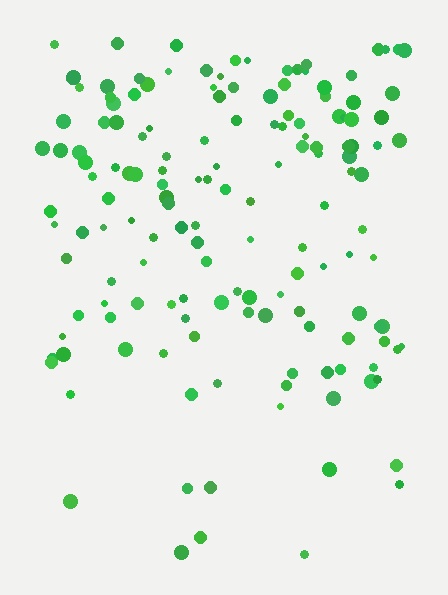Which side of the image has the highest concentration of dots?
The top.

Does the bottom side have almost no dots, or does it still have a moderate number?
Still a moderate number, just noticeably fewer than the top.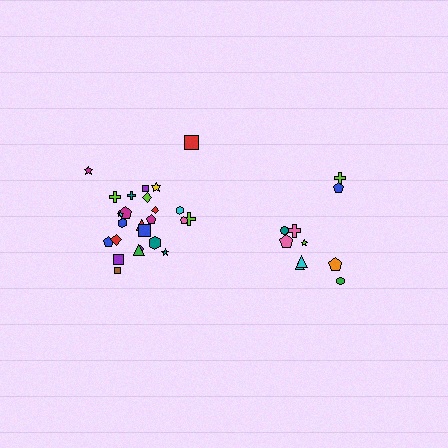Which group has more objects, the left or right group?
The left group.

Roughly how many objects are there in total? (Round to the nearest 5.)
Roughly 35 objects in total.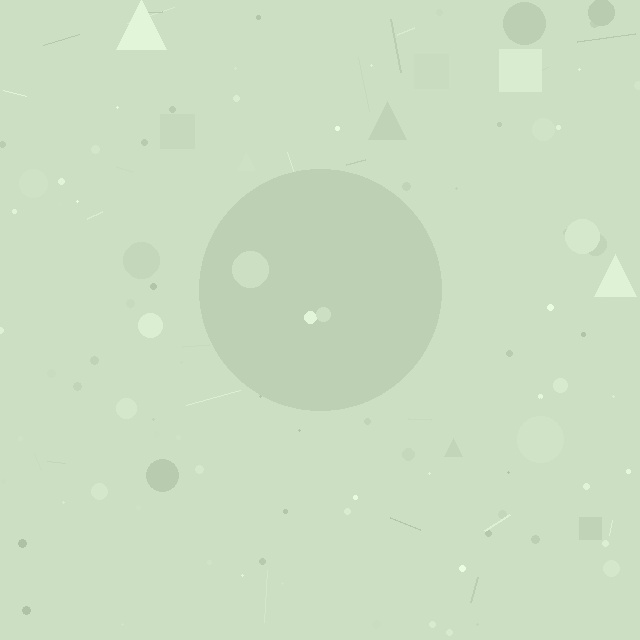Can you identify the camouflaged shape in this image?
The camouflaged shape is a circle.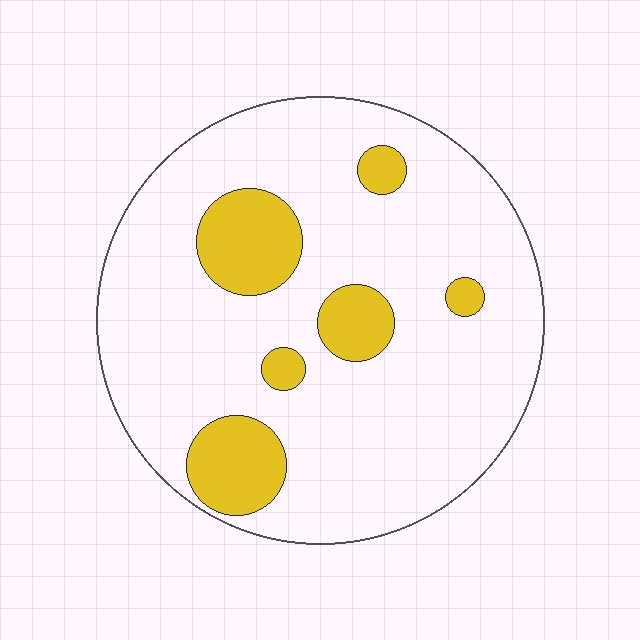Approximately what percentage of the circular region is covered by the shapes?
Approximately 15%.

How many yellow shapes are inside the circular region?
6.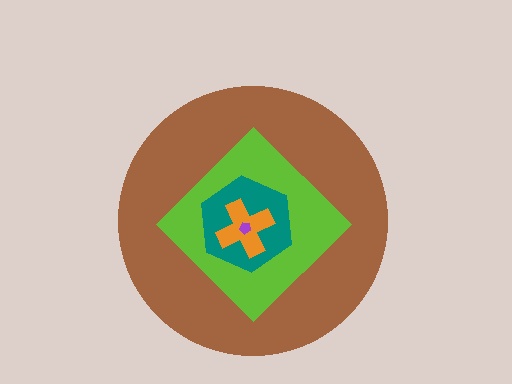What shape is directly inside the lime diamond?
The teal hexagon.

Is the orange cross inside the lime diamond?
Yes.